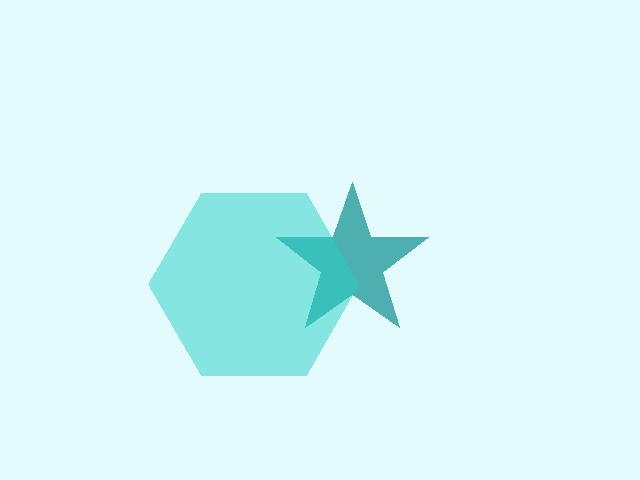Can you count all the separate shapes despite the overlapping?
Yes, there are 2 separate shapes.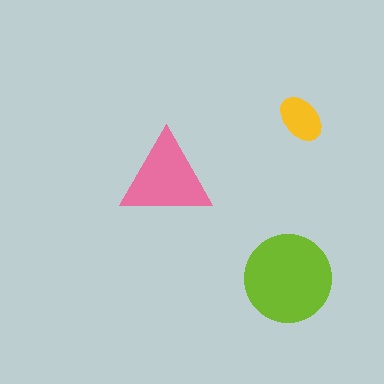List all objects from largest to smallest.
The lime circle, the pink triangle, the yellow ellipse.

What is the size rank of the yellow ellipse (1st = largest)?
3rd.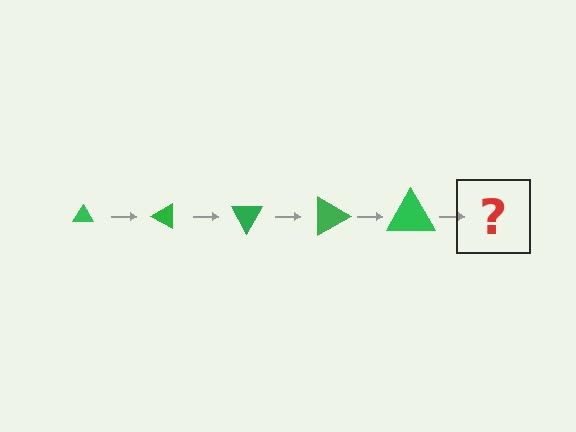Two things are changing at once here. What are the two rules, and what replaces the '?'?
The two rules are that the triangle grows larger each step and it rotates 30 degrees each step. The '?' should be a triangle, larger than the previous one and rotated 150 degrees from the start.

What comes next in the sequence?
The next element should be a triangle, larger than the previous one and rotated 150 degrees from the start.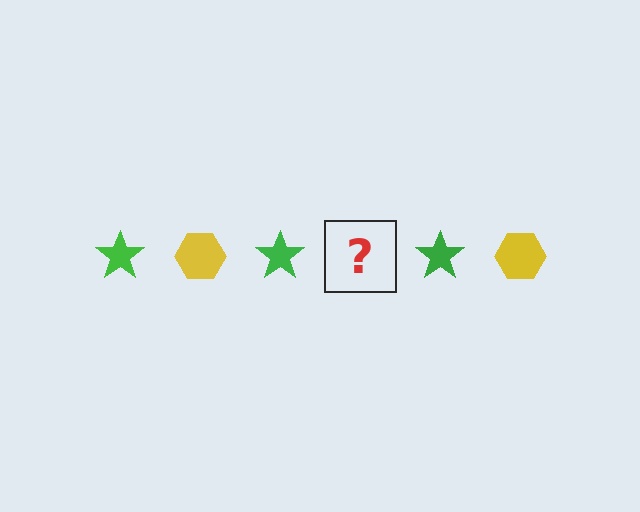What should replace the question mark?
The question mark should be replaced with a yellow hexagon.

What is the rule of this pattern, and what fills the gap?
The rule is that the pattern alternates between green star and yellow hexagon. The gap should be filled with a yellow hexagon.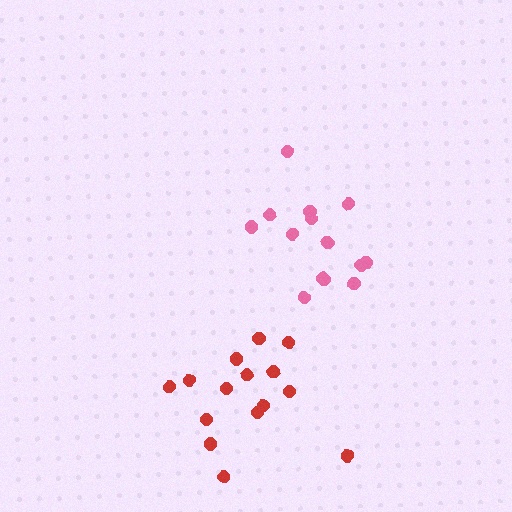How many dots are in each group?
Group 1: 14 dots, Group 2: 15 dots (29 total).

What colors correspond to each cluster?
The clusters are colored: pink, red.